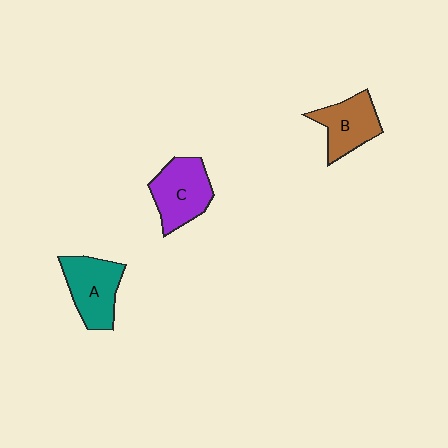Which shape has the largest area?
Shape C (purple).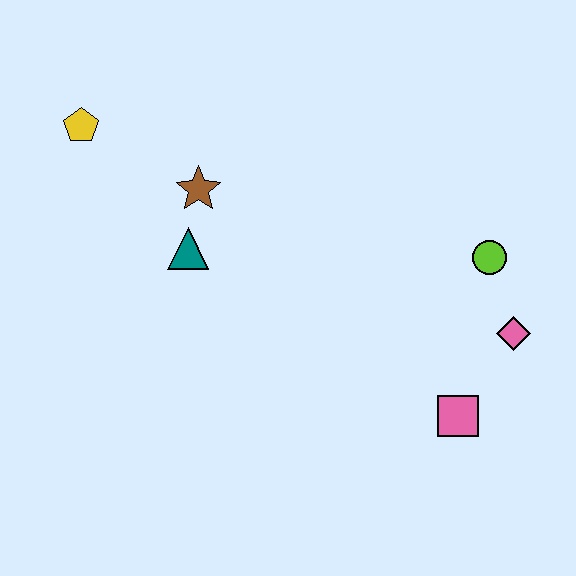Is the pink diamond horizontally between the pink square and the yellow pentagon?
No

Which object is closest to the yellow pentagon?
The brown star is closest to the yellow pentagon.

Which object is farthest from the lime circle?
The yellow pentagon is farthest from the lime circle.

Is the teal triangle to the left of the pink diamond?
Yes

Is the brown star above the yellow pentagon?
No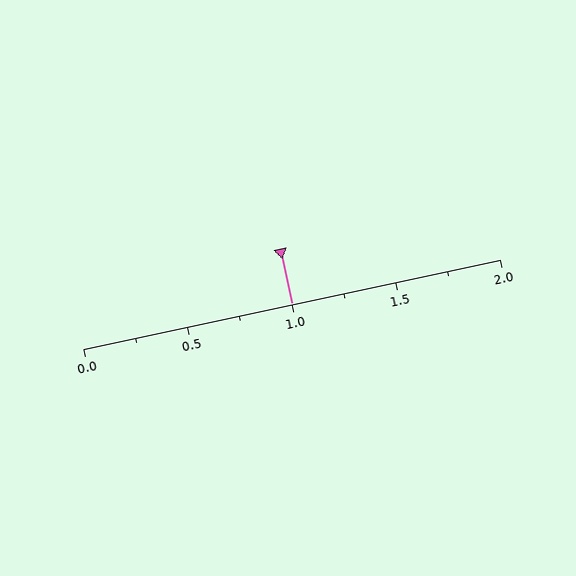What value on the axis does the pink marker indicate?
The marker indicates approximately 1.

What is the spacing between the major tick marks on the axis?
The major ticks are spaced 0.5 apart.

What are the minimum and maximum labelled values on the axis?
The axis runs from 0.0 to 2.0.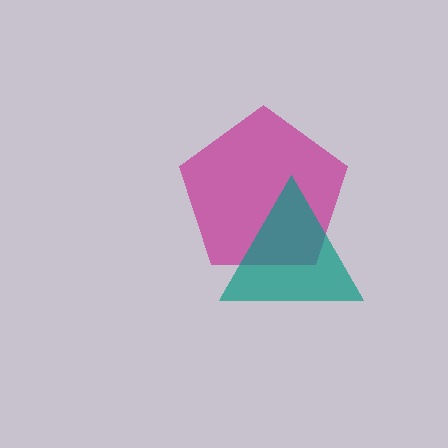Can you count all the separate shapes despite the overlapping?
Yes, there are 2 separate shapes.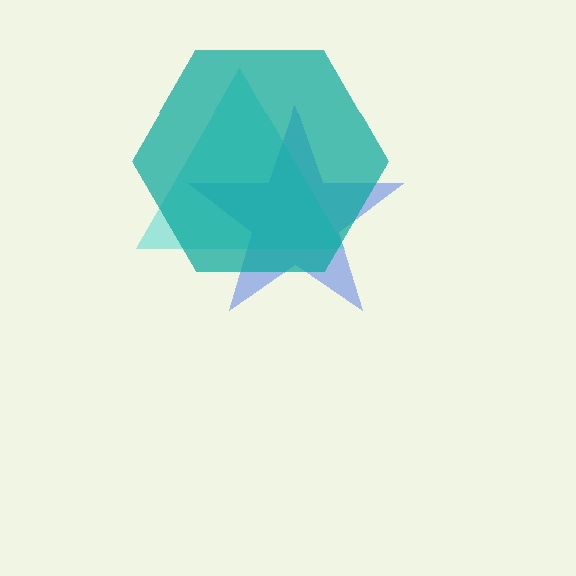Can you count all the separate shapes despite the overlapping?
Yes, there are 3 separate shapes.